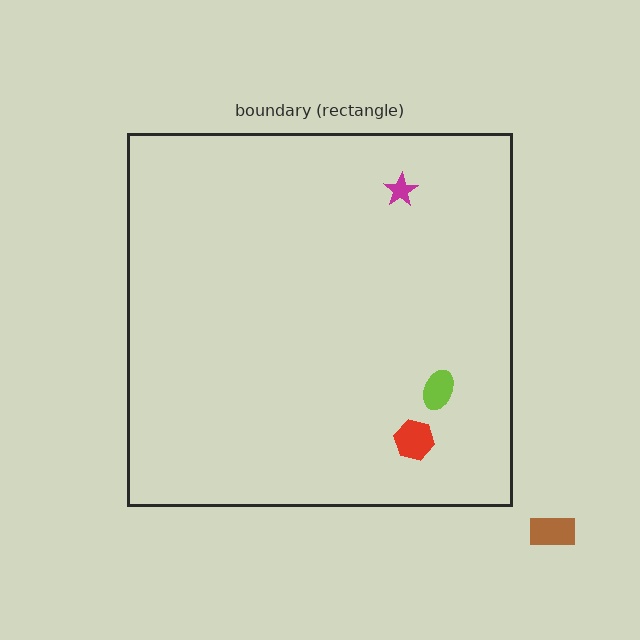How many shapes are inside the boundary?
3 inside, 1 outside.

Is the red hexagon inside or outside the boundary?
Inside.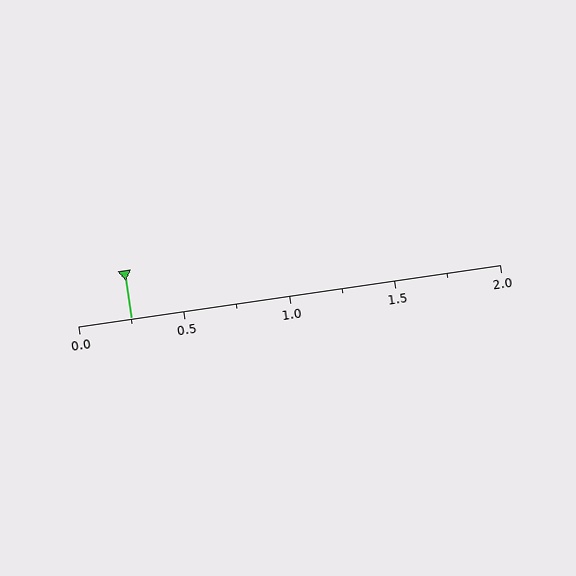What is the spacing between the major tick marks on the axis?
The major ticks are spaced 0.5 apart.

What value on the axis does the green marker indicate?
The marker indicates approximately 0.25.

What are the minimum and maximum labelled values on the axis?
The axis runs from 0.0 to 2.0.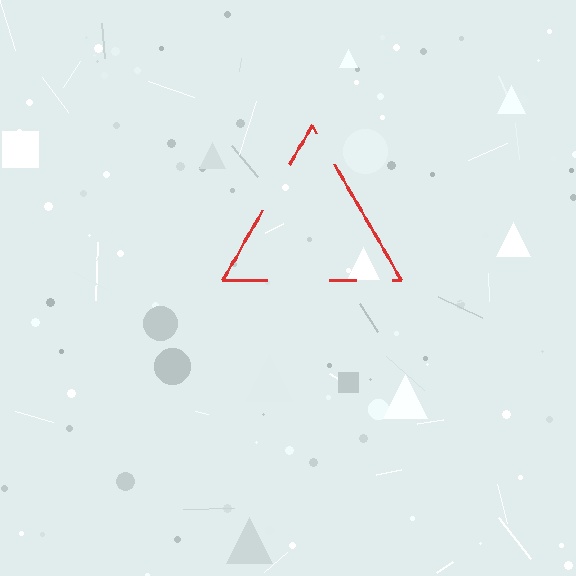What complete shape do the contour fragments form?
The contour fragments form a triangle.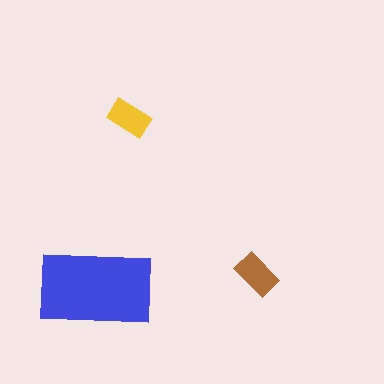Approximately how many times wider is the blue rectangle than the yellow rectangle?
About 2.5 times wider.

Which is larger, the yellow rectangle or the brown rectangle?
The brown one.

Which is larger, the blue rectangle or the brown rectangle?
The blue one.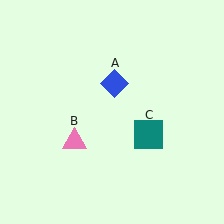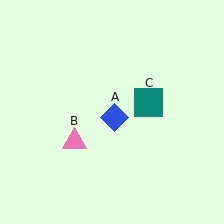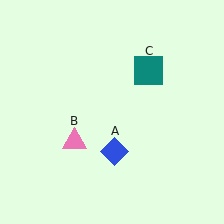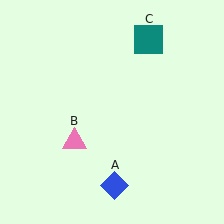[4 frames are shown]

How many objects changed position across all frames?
2 objects changed position: blue diamond (object A), teal square (object C).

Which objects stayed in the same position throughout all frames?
Pink triangle (object B) remained stationary.